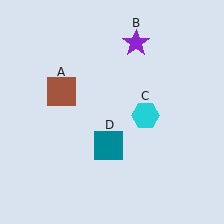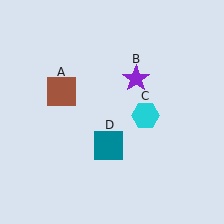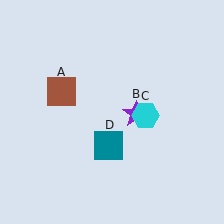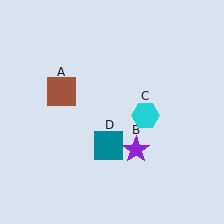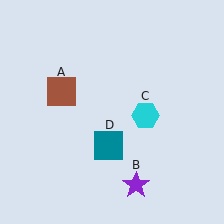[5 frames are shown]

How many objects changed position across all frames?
1 object changed position: purple star (object B).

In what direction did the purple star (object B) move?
The purple star (object B) moved down.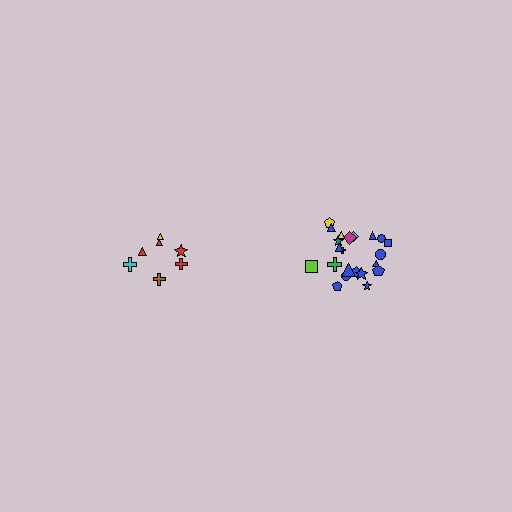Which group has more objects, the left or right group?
The right group.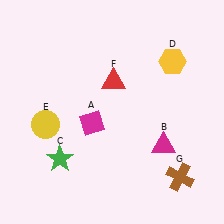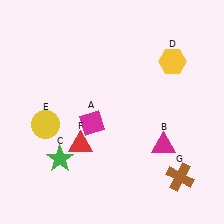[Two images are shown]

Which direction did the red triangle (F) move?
The red triangle (F) moved down.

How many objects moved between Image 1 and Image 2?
1 object moved between the two images.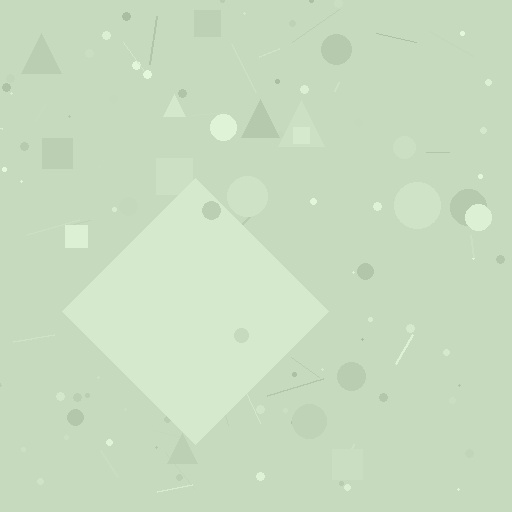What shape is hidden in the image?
A diamond is hidden in the image.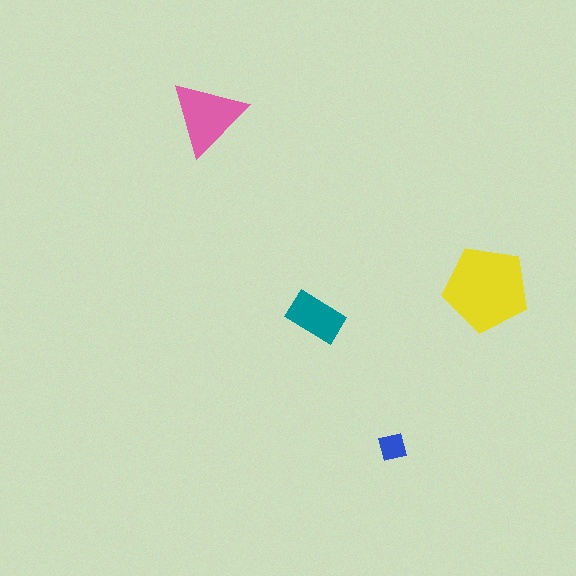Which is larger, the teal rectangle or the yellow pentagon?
The yellow pentagon.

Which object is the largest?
The yellow pentagon.